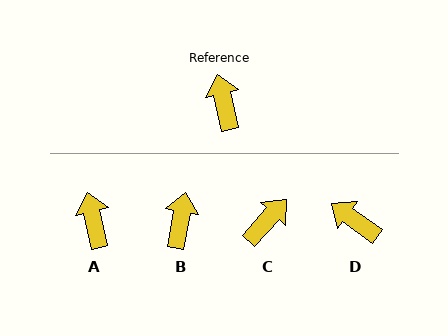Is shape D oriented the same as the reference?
No, it is off by about 41 degrees.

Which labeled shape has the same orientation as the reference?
A.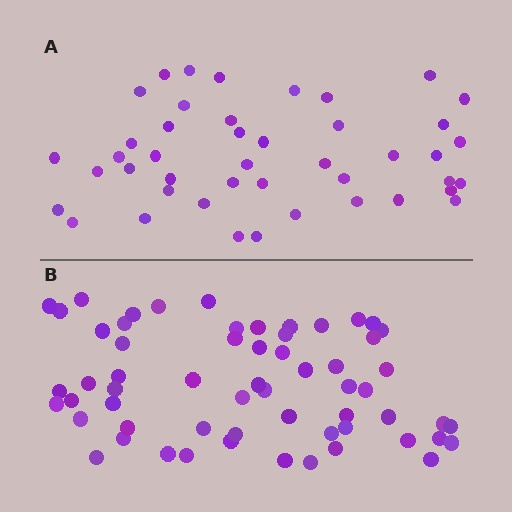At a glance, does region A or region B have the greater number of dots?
Region B (the bottom region) has more dots.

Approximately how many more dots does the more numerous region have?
Region B has approximately 15 more dots than region A.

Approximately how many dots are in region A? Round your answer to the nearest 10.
About 40 dots. (The exact count is 44, which rounds to 40.)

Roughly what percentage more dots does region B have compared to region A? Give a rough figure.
About 35% more.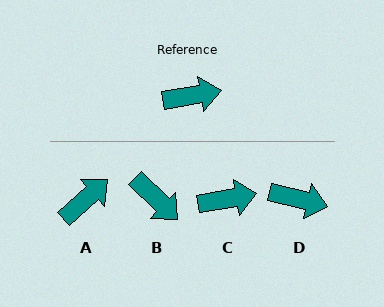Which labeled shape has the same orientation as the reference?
C.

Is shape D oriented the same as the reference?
No, it is off by about 23 degrees.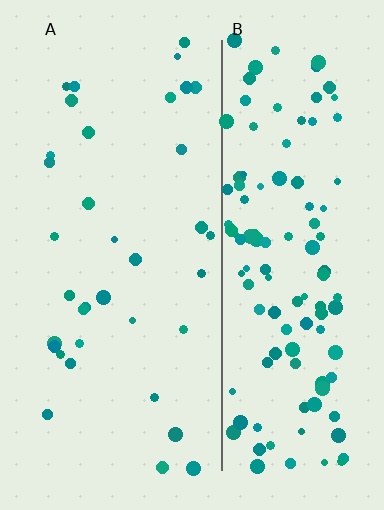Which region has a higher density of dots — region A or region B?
B (the right).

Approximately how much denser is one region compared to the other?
Approximately 3.6× — region B over region A.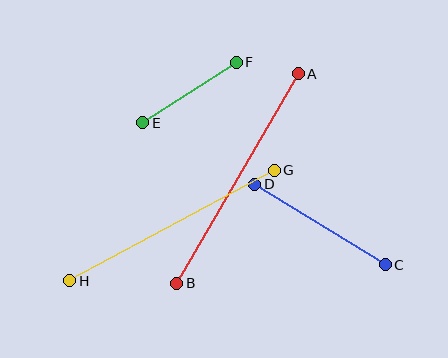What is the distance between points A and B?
The distance is approximately 242 pixels.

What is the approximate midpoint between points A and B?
The midpoint is at approximately (237, 178) pixels.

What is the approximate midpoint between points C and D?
The midpoint is at approximately (320, 224) pixels.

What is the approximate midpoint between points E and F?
The midpoint is at approximately (190, 93) pixels.